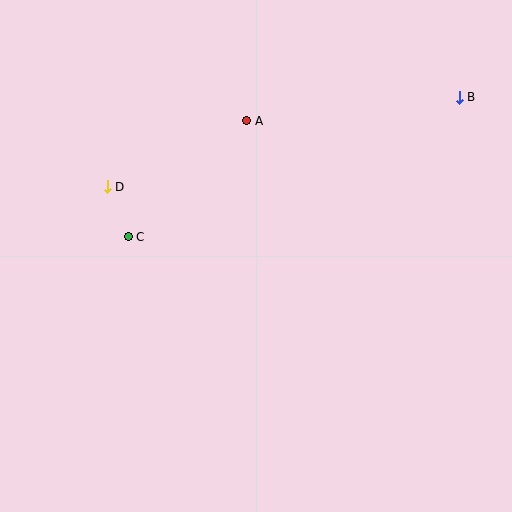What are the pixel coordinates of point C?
Point C is at (128, 237).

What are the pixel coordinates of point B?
Point B is at (459, 97).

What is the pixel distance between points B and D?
The distance between B and D is 363 pixels.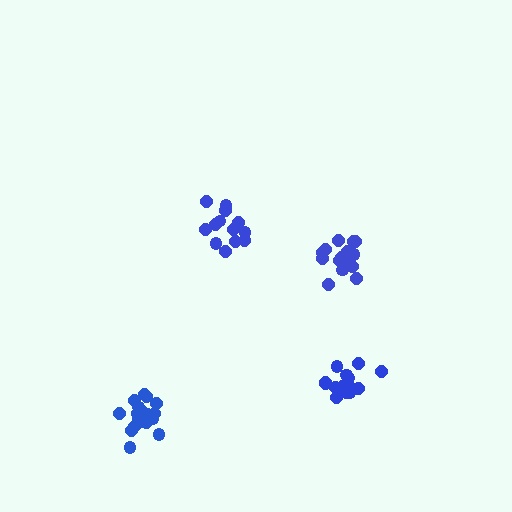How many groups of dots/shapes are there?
There are 4 groups.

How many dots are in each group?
Group 1: 13 dots, Group 2: 15 dots, Group 3: 18 dots, Group 4: 16 dots (62 total).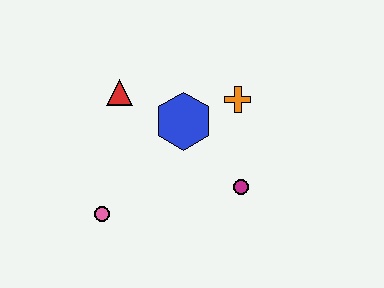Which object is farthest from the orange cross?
The pink circle is farthest from the orange cross.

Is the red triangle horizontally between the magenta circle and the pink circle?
Yes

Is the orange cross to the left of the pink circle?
No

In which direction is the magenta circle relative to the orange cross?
The magenta circle is below the orange cross.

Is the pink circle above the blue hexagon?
No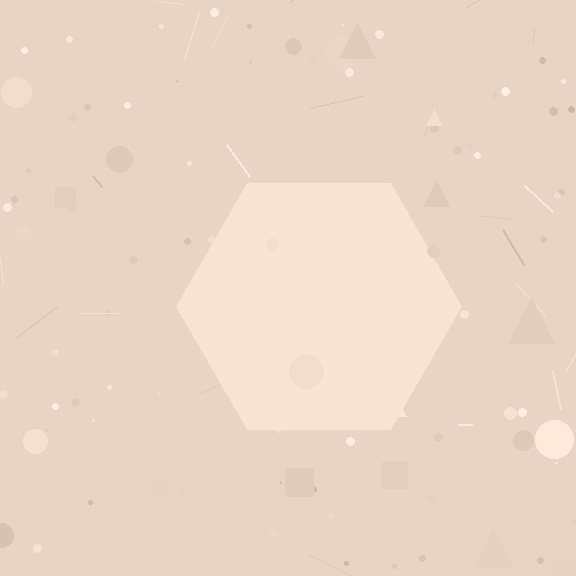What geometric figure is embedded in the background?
A hexagon is embedded in the background.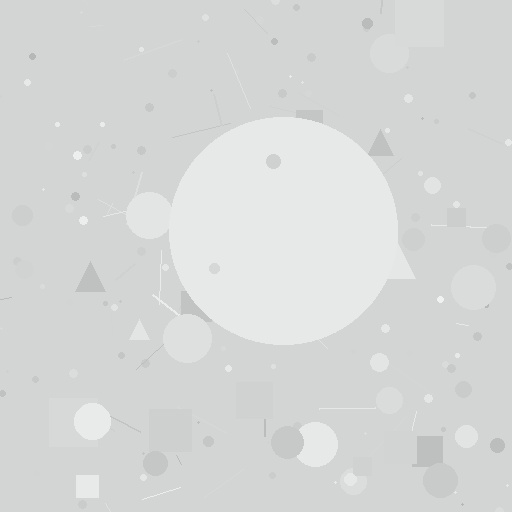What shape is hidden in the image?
A circle is hidden in the image.